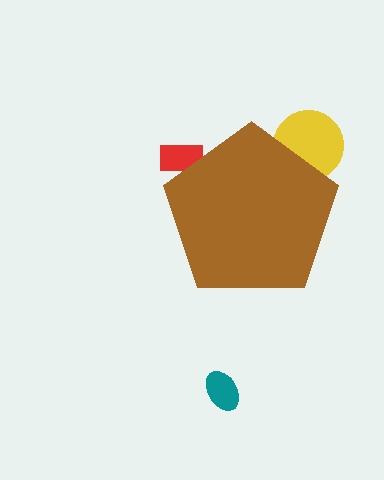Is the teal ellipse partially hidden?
No, the teal ellipse is fully visible.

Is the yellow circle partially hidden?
Yes, the yellow circle is partially hidden behind the brown pentagon.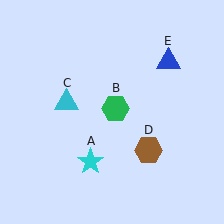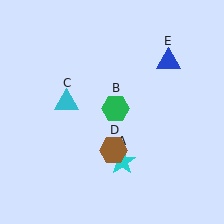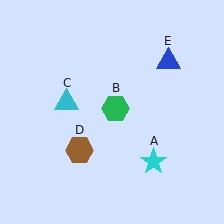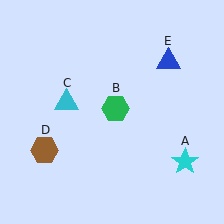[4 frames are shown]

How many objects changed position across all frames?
2 objects changed position: cyan star (object A), brown hexagon (object D).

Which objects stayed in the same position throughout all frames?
Green hexagon (object B) and cyan triangle (object C) and blue triangle (object E) remained stationary.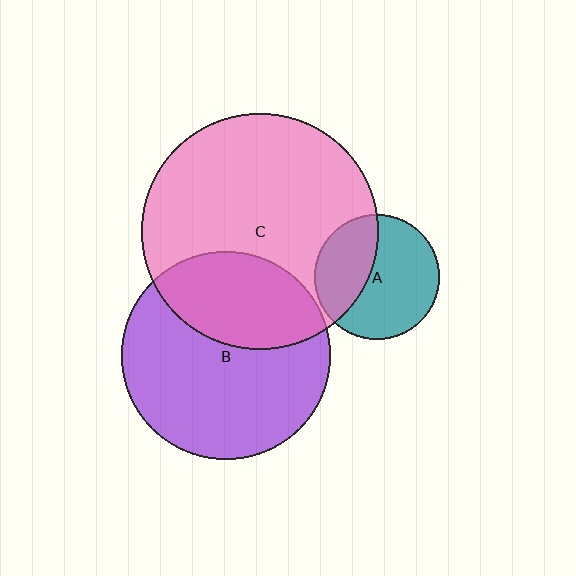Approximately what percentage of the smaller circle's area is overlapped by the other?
Approximately 35%.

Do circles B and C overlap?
Yes.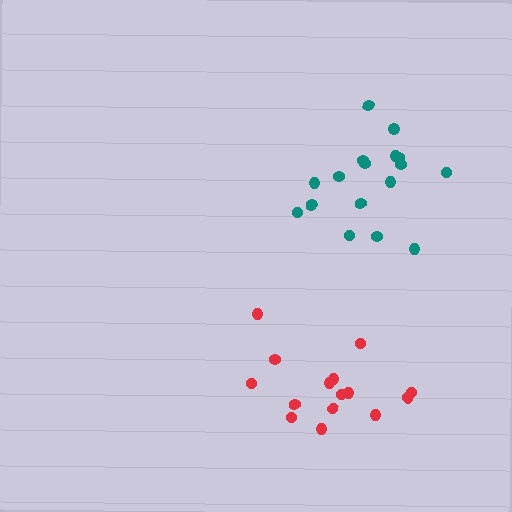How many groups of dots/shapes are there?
There are 2 groups.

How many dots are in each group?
Group 1: 15 dots, Group 2: 17 dots (32 total).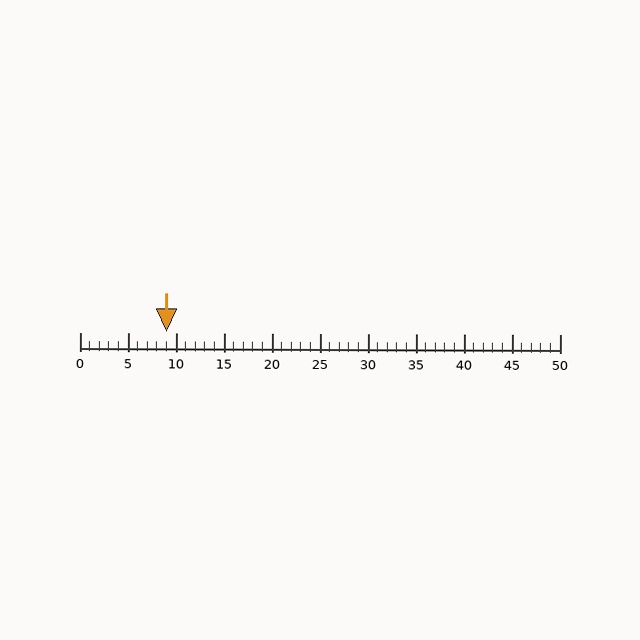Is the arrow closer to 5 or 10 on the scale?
The arrow is closer to 10.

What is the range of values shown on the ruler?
The ruler shows values from 0 to 50.